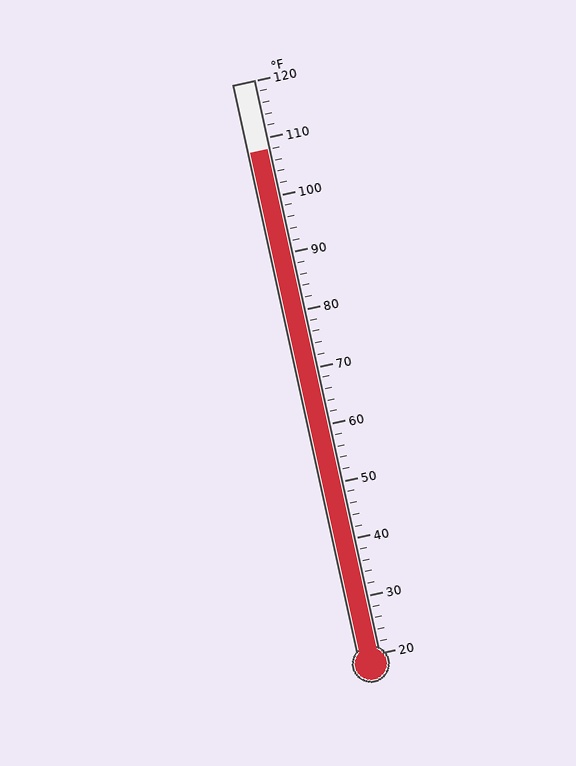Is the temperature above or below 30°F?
The temperature is above 30°F.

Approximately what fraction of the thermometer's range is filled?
The thermometer is filled to approximately 90% of its range.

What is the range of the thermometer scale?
The thermometer scale ranges from 20°F to 120°F.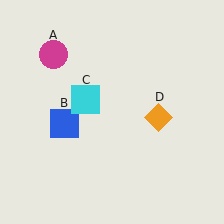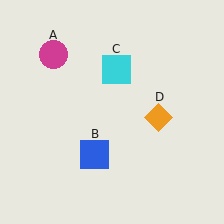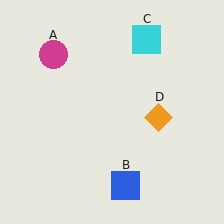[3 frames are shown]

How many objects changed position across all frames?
2 objects changed position: blue square (object B), cyan square (object C).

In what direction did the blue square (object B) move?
The blue square (object B) moved down and to the right.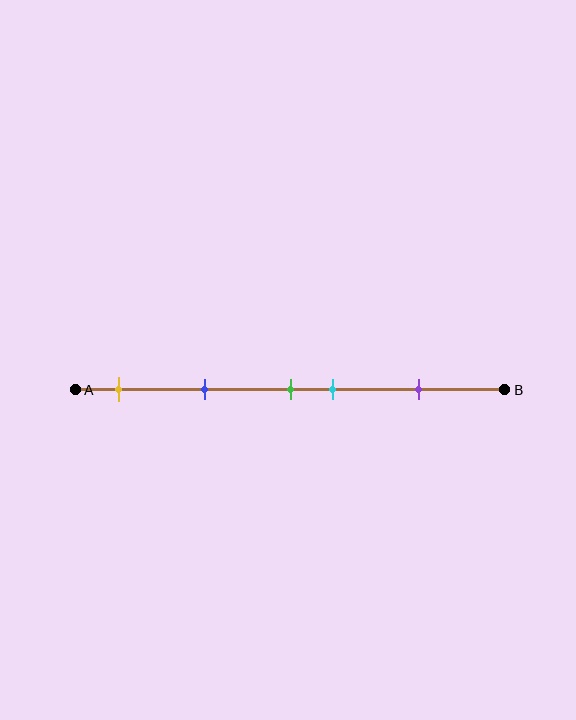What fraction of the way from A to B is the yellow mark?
The yellow mark is approximately 10% (0.1) of the way from A to B.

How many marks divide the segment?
There are 5 marks dividing the segment.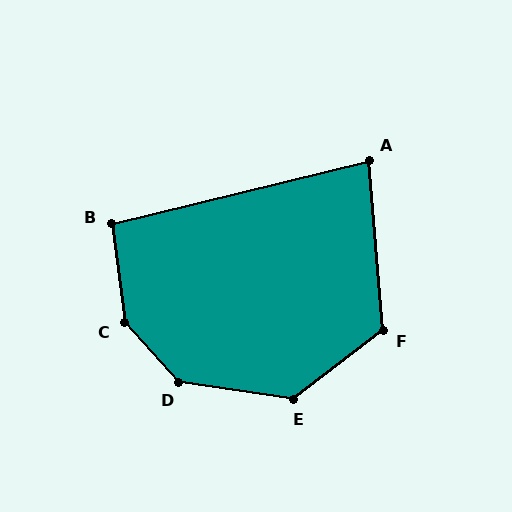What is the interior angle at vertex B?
Approximately 97 degrees (obtuse).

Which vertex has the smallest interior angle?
A, at approximately 81 degrees.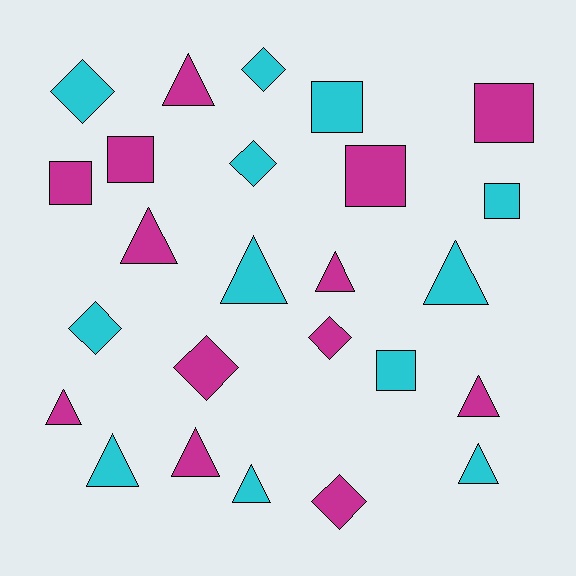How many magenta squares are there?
There are 4 magenta squares.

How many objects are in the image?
There are 25 objects.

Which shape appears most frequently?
Triangle, with 11 objects.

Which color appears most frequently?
Magenta, with 13 objects.